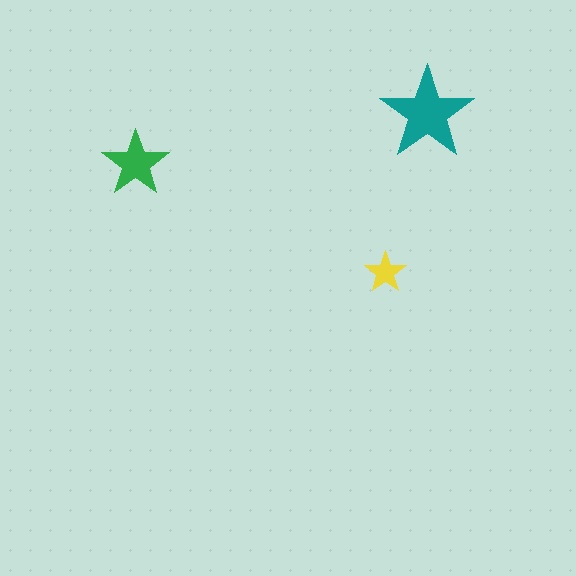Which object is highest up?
The teal star is topmost.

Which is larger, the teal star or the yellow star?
The teal one.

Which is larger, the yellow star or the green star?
The green one.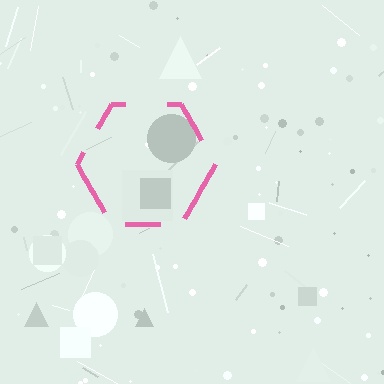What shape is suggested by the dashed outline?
The dashed outline suggests a hexagon.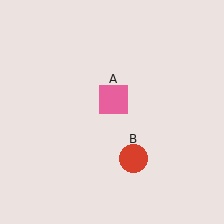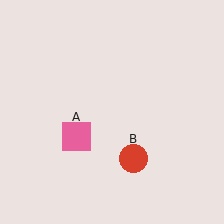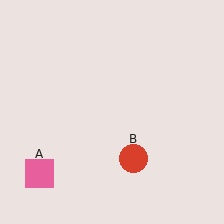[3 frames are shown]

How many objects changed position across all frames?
1 object changed position: pink square (object A).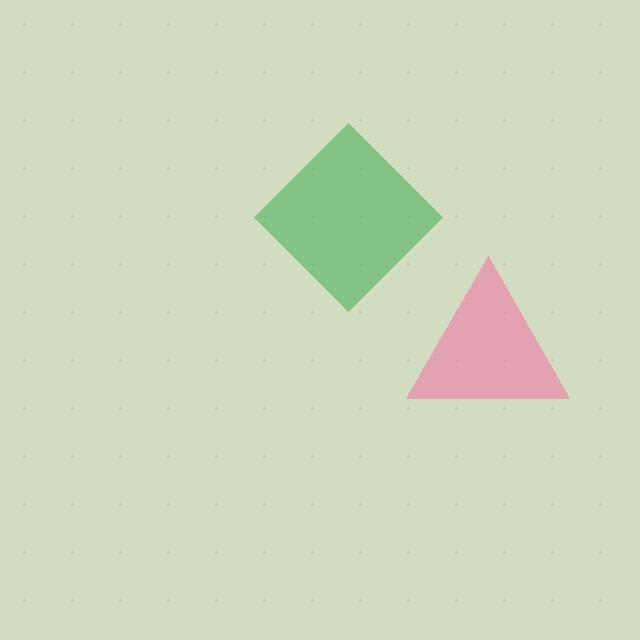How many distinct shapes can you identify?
There are 2 distinct shapes: a green diamond, a pink triangle.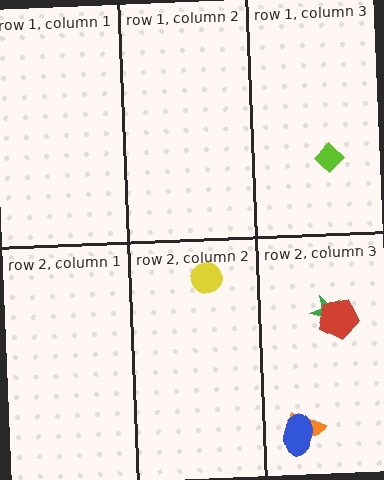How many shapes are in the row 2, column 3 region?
4.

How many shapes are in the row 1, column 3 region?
1.